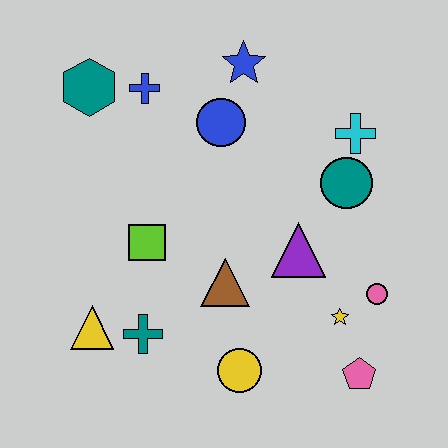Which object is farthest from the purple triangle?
The teal hexagon is farthest from the purple triangle.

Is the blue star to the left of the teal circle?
Yes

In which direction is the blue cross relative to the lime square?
The blue cross is above the lime square.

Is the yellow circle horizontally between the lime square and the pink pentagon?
Yes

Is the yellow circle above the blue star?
No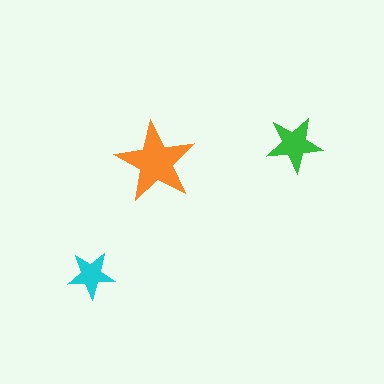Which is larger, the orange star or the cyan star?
The orange one.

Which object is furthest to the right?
The green star is rightmost.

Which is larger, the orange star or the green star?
The orange one.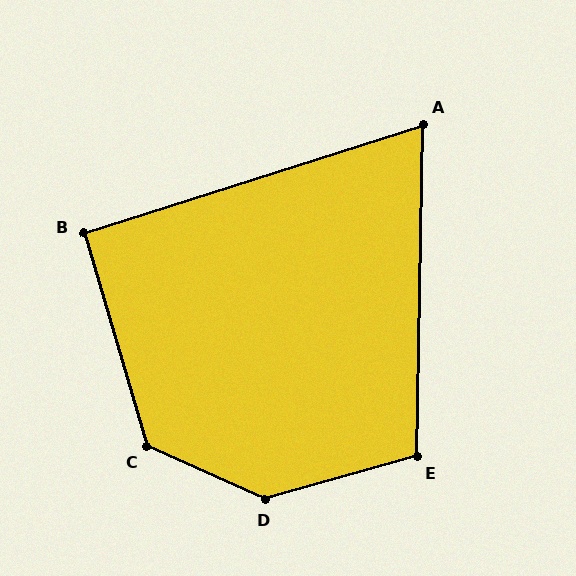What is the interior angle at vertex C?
Approximately 131 degrees (obtuse).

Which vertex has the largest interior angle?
D, at approximately 140 degrees.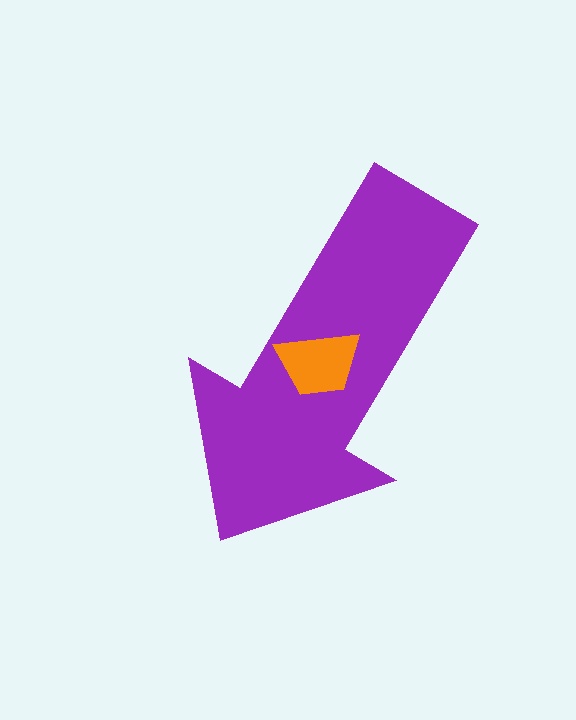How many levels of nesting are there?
2.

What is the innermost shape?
The orange trapezoid.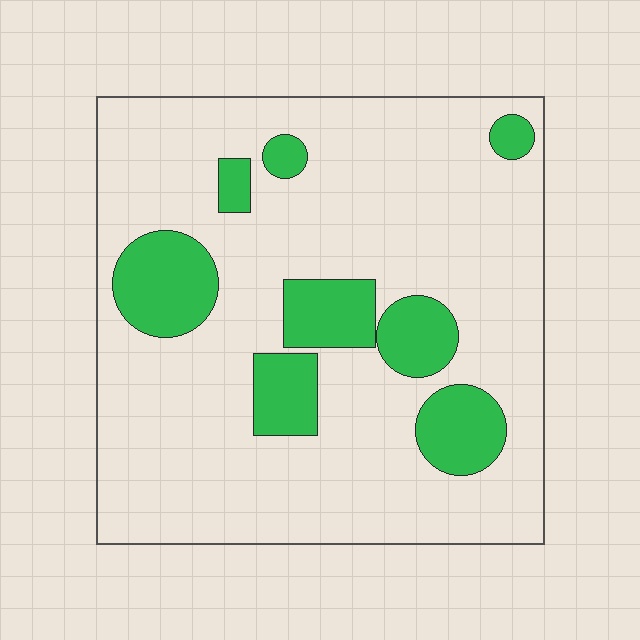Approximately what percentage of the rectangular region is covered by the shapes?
Approximately 20%.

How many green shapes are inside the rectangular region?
8.